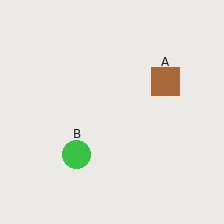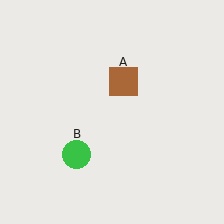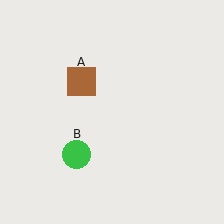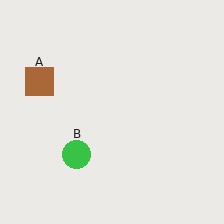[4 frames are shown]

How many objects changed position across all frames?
1 object changed position: brown square (object A).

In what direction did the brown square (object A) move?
The brown square (object A) moved left.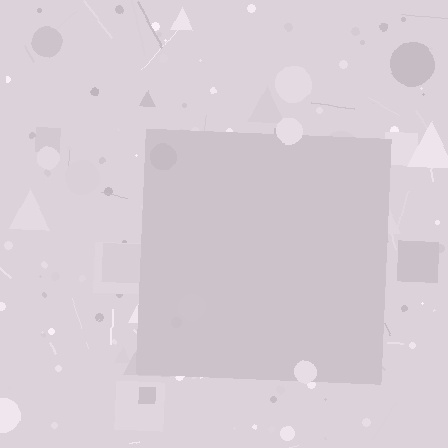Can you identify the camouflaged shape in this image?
The camouflaged shape is a square.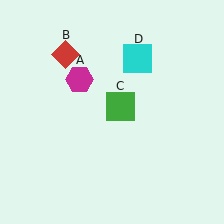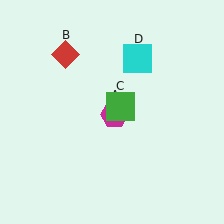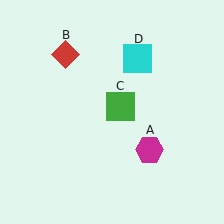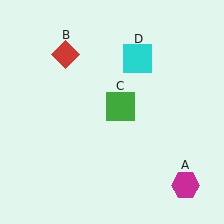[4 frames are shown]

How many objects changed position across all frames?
1 object changed position: magenta hexagon (object A).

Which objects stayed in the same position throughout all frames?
Red diamond (object B) and green square (object C) and cyan square (object D) remained stationary.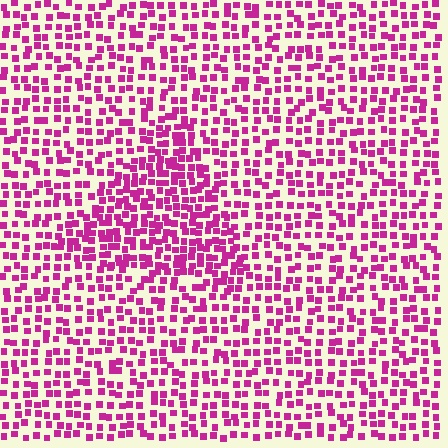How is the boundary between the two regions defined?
The boundary is defined by a change in element density (approximately 1.7x ratio). All elements are the same color, size, and shape.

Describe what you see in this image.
The image contains small magenta elements arranged at two different densities. A triangle-shaped region is visible where the elements are more densely packed than the surrounding area.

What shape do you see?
I see a triangle.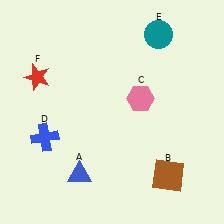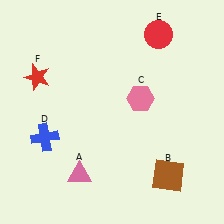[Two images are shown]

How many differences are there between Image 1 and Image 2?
There are 2 differences between the two images.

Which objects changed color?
A changed from blue to pink. E changed from teal to red.